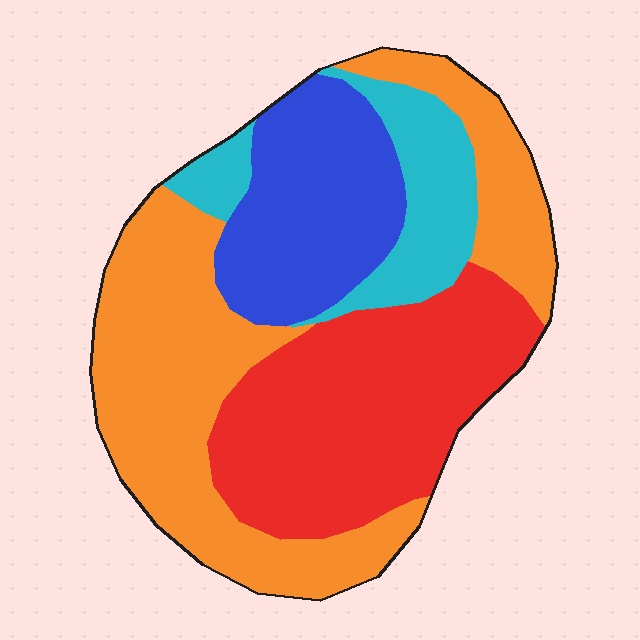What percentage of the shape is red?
Red takes up about one third (1/3) of the shape.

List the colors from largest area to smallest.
From largest to smallest: orange, red, blue, cyan.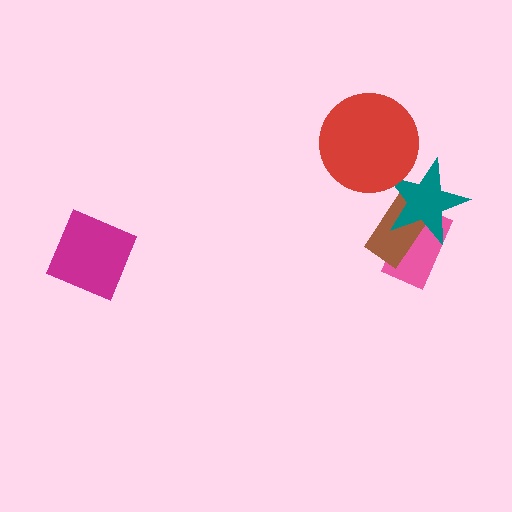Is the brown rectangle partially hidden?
Yes, it is partially covered by another shape.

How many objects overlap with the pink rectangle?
2 objects overlap with the pink rectangle.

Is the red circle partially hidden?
No, no other shape covers it.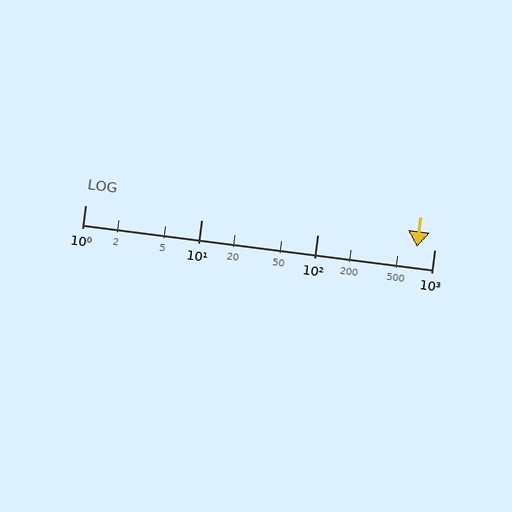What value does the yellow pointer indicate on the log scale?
The pointer indicates approximately 710.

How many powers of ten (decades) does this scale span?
The scale spans 3 decades, from 1 to 1000.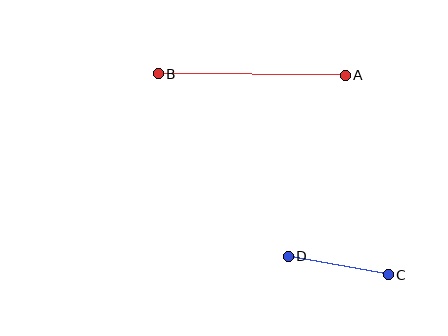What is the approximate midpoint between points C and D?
The midpoint is at approximately (338, 265) pixels.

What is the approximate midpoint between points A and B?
The midpoint is at approximately (252, 74) pixels.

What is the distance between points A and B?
The distance is approximately 187 pixels.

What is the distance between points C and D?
The distance is approximately 102 pixels.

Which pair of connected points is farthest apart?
Points A and B are farthest apart.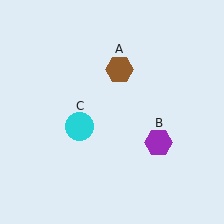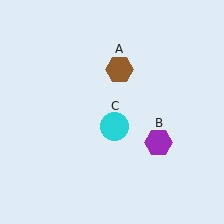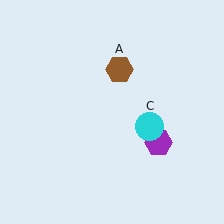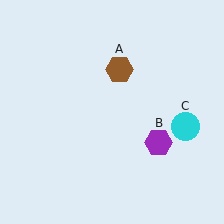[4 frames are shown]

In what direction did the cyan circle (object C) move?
The cyan circle (object C) moved right.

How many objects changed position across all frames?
1 object changed position: cyan circle (object C).